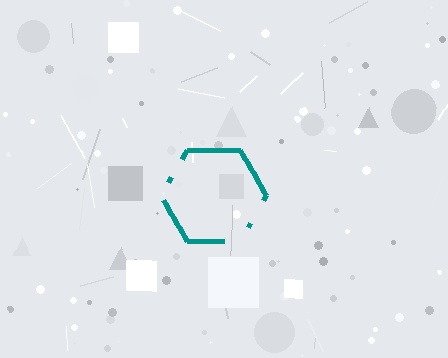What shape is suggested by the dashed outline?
The dashed outline suggests a hexagon.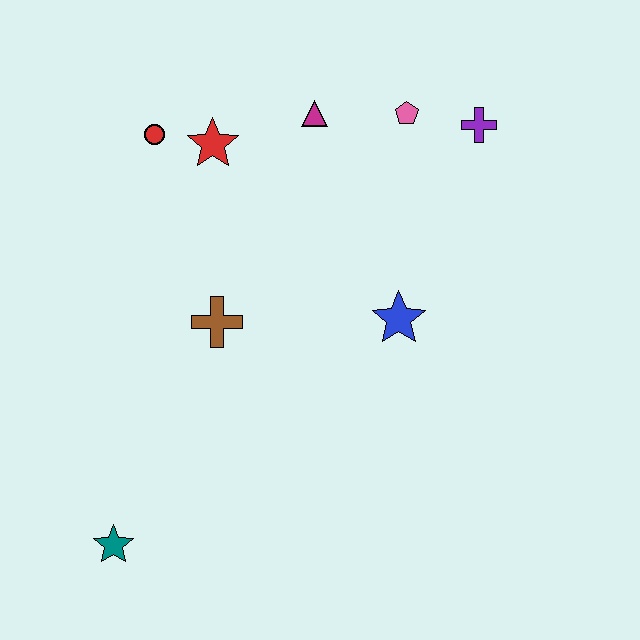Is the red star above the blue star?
Yes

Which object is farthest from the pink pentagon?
The teal star is farthest from the pink pentagon.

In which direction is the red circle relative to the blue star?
The red circle is to the left of the blue star.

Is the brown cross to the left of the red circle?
No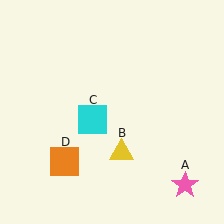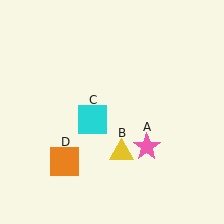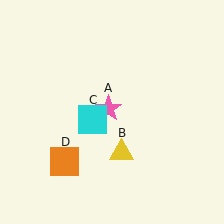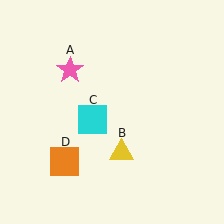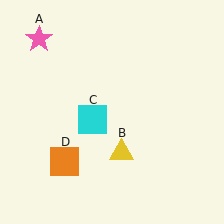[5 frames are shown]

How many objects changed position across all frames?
1 object changed position: pink star (object A).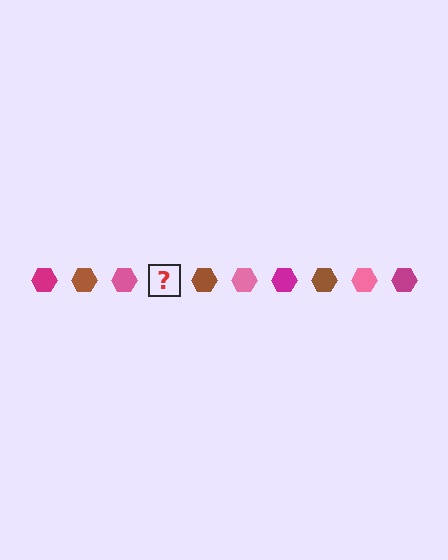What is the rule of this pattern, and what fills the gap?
The rule is that the pattern cycles through magenta, brown, pink hexagons. The gap should be filled with a magenta hexagon.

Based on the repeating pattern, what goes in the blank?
The blank should be a magenta hexagon.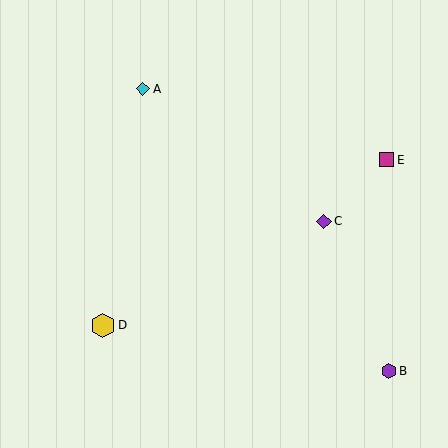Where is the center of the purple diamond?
The center of the purple diamond is at (324, 221).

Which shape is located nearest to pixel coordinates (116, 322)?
The yellow hexagon (labeled D) at (103, 325) is nearest to that location.